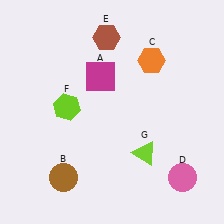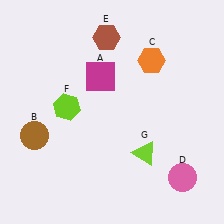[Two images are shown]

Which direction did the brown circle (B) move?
The brown circle (B) moved up.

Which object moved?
The brown circle (B) moved up.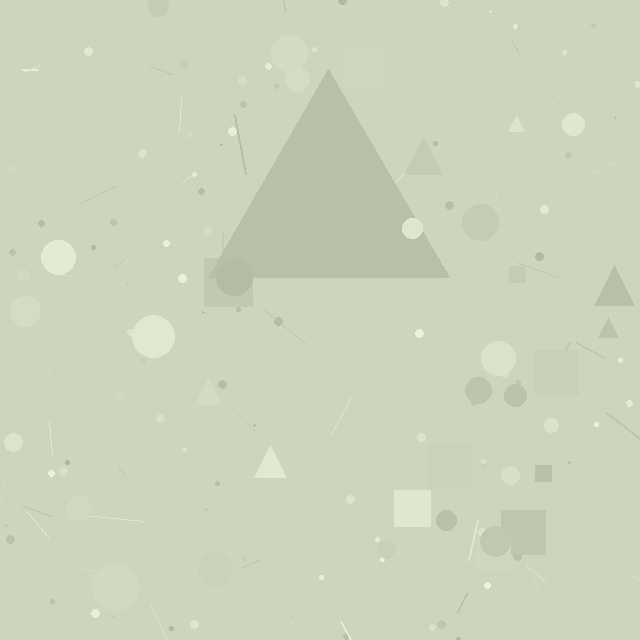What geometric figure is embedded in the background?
A triangle is embedded in the background.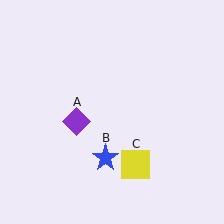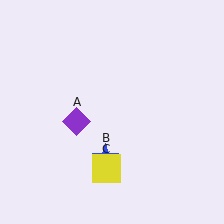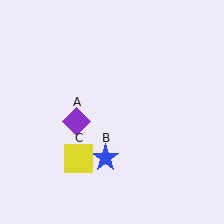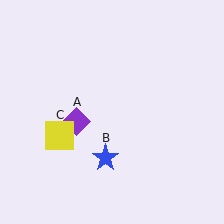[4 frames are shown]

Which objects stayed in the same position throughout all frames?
Purple diamond (object A) and blue star (object B) remained stationary.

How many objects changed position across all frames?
1 object changed position: yellow square (object C).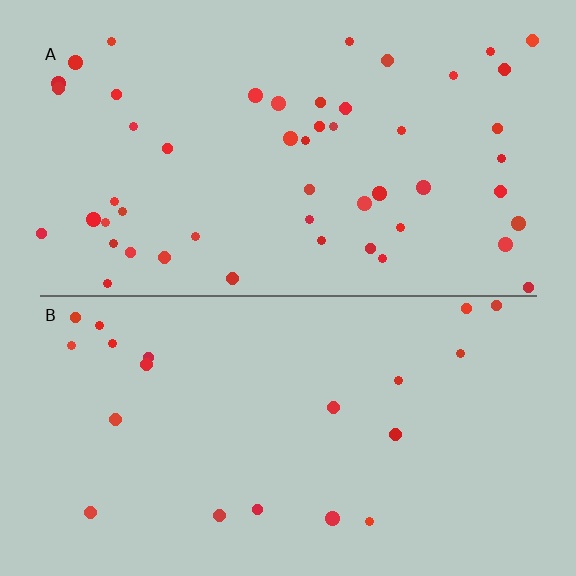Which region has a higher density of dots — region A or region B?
A (the top).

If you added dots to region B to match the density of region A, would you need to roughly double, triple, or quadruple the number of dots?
Approximately triple.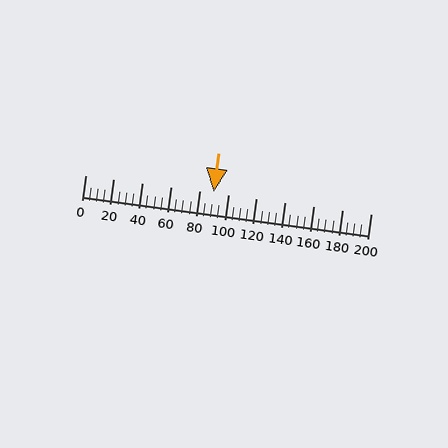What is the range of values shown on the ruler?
The ruler shows values from 0 to 200.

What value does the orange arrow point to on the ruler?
The orange arrow points to approximately 90.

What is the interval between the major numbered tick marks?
The major tick marks are spaced 20 units apart.